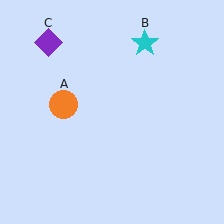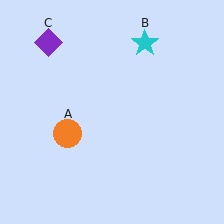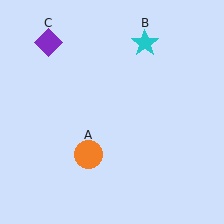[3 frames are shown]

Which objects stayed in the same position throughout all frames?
Cyan star (object B) and purple diamond (object C) remained stationary.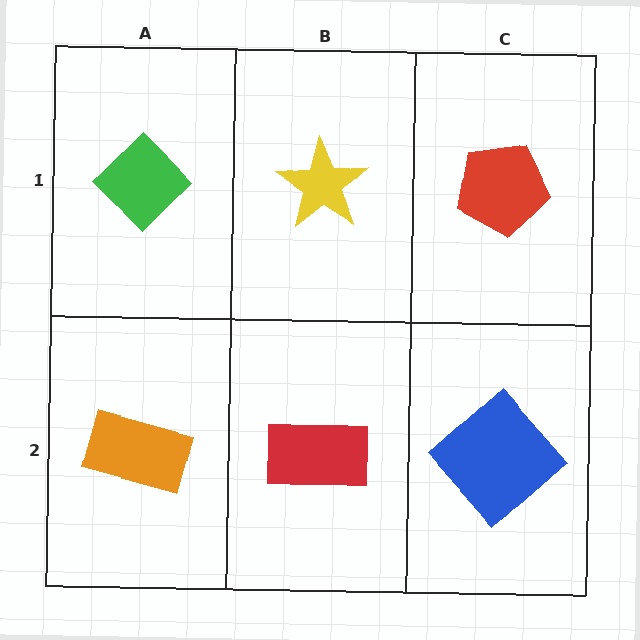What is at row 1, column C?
A red pentagon.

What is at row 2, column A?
An orange rectangle.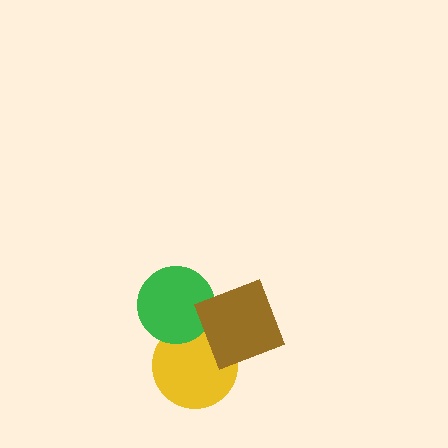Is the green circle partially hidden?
Yes, it is partially covered by another shape.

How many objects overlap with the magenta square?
3 objects overlap with the magenta square.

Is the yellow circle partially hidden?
Yes, it is partially covered by another shape.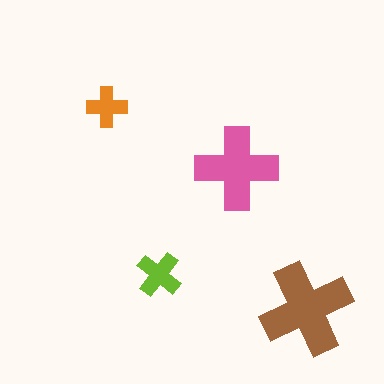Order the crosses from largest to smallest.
the brown one, the pink one, the lime one, the orange one.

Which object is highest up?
The orange cross is topmost.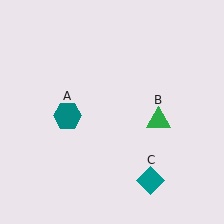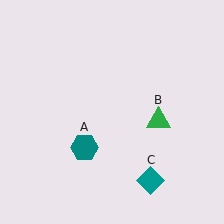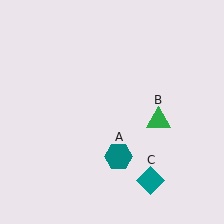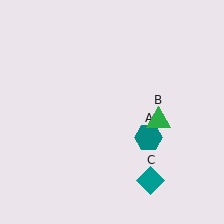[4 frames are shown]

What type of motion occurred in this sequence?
The teal hexagon (object A) rotated counterclockwise around the center of the scene.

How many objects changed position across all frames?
1 object changed position: teal hexagon (object A).